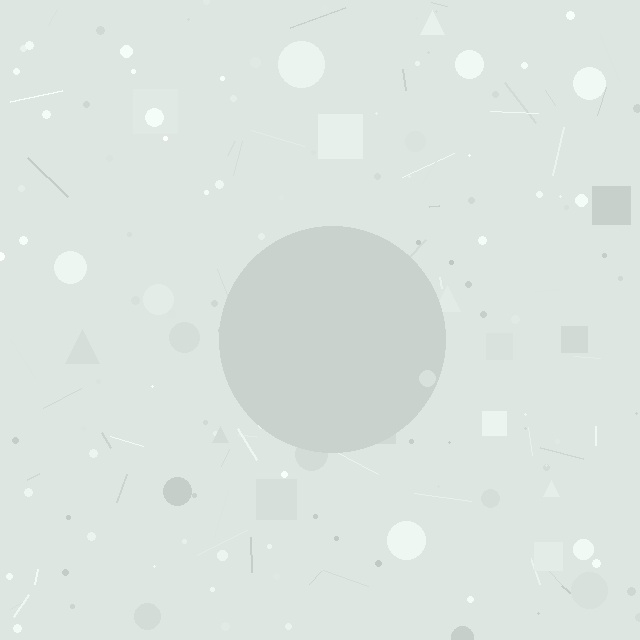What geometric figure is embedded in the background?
A circle is embedded in the background.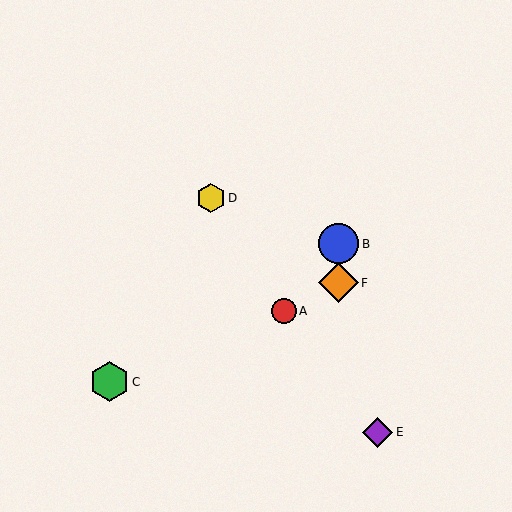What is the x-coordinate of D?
Object D is at x≈211.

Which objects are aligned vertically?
Objects B, F are aligned vertically.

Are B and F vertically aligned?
Yes, both are at x≈338.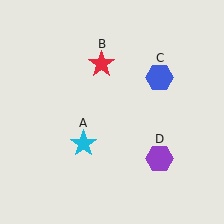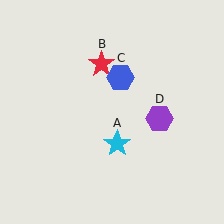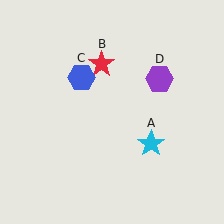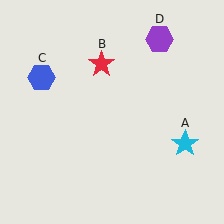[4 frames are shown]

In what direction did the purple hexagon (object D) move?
The purple hexagon (object D) moved up.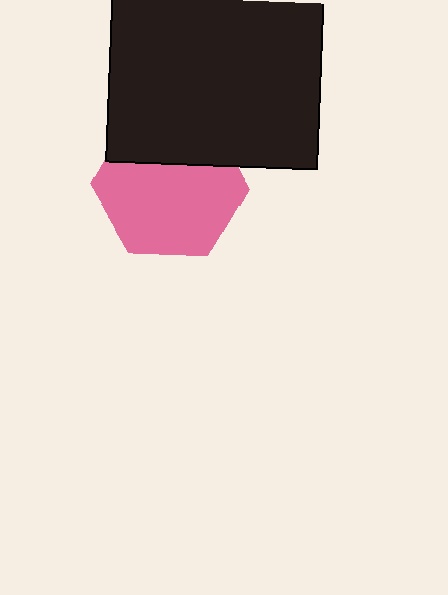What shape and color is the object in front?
The object in front is a black square.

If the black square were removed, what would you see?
You would see the complete pink hexagon.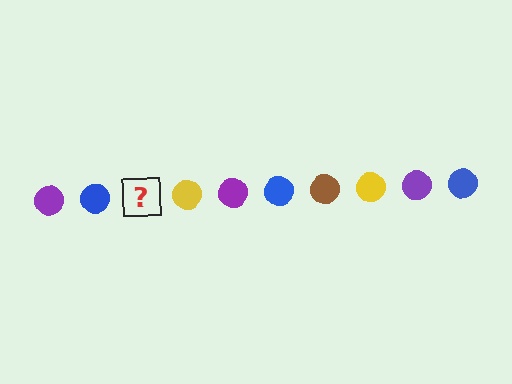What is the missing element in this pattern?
The missing element is a brown circle.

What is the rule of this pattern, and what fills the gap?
The rule is that the pattern cycles through purple, blue, brown, yellow circles. The gap should be filled with a brown circle.